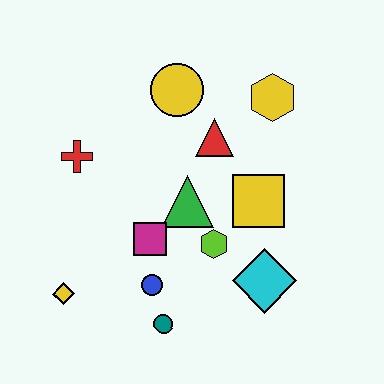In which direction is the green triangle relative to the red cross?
The green triangle is to the right of the red cross.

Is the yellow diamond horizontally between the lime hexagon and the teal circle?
No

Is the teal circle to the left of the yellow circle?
Yes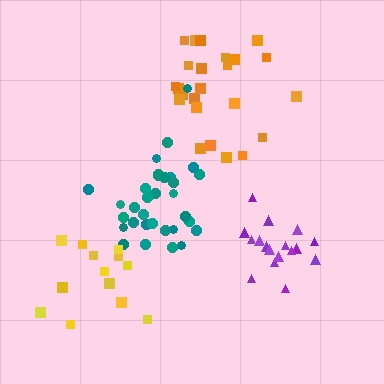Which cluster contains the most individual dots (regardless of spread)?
Teal (32).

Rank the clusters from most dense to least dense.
teal, purple, orange, yellow.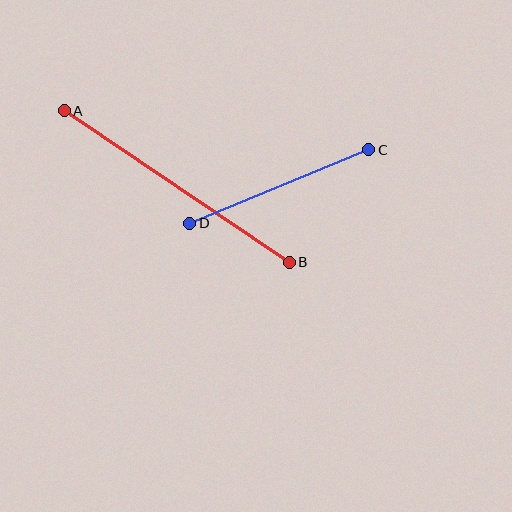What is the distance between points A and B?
The distance is approximately 271 pixels.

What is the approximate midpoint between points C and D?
The midpoint is at approximately (279, 186) pixels.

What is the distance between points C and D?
The distance is approximately 194 pixels.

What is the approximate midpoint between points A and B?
The midpoint is at approximately (177, 186) pixels.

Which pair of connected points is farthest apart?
Points A and B are farthest apart.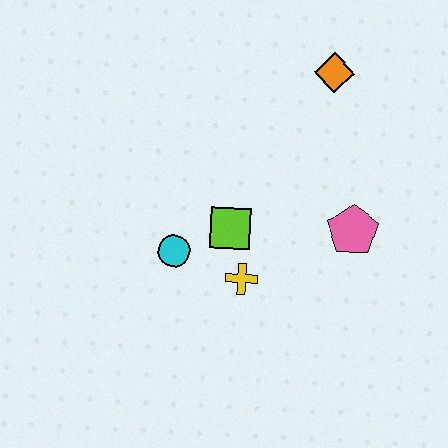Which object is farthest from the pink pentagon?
The cyan circle is farthest from the pink pentagon.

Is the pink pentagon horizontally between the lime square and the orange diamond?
No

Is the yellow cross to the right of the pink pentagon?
No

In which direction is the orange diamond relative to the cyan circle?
The orange diamond is above the cyan circle.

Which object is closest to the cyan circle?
The lime square is closest to the cyan circle.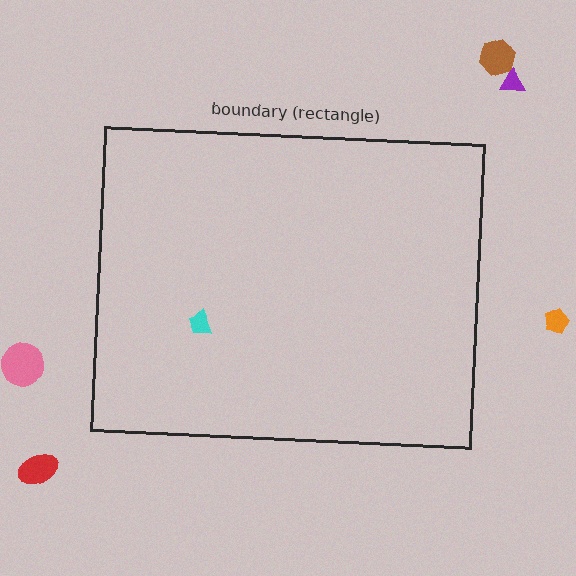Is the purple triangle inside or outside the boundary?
Outside.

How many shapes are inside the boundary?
1 inside, 5 outside.